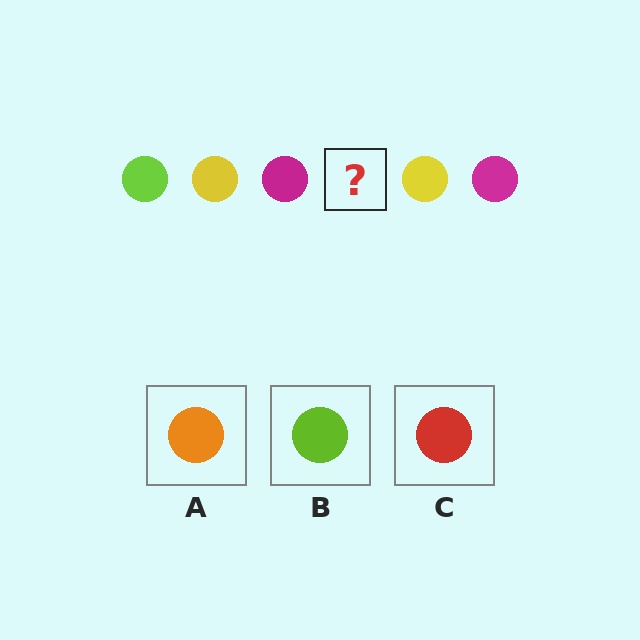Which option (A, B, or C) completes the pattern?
B.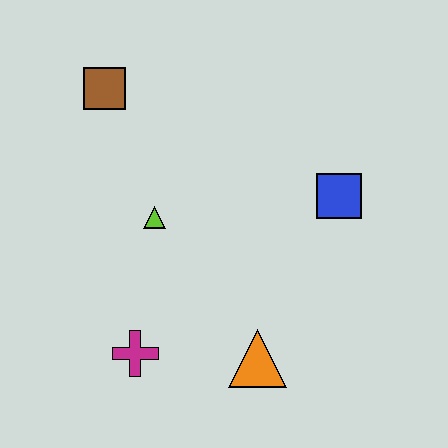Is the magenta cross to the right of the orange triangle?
No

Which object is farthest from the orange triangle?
The brown square is farthest from the orange triangle.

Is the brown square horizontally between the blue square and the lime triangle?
No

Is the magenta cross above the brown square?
No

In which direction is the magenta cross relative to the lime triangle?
The magenta cross is below the lime triangle.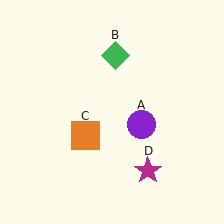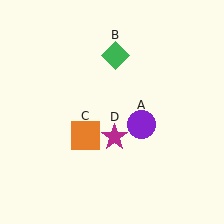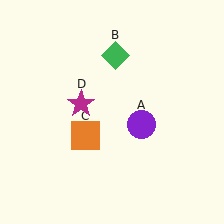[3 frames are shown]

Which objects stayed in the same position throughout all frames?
Purple circle (object A) and green diamond (object B) and orange square (object C) remained stationary.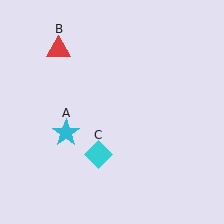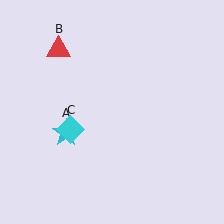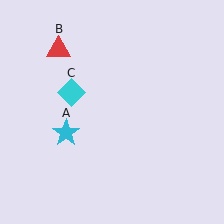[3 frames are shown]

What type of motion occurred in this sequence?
The cyan diamond (object C) rotated clockwise around the center of the scene.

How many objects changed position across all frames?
1 object changed position: cyan diamond (object C).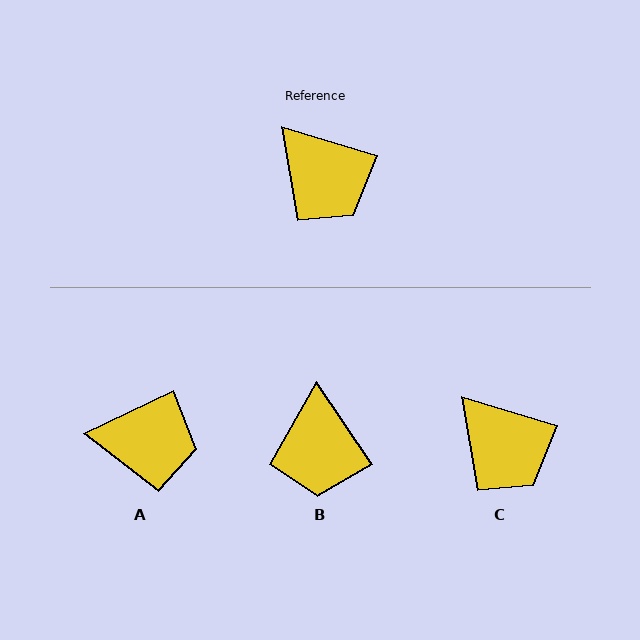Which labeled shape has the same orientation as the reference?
C.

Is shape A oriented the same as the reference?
No, it is off by about 43 degrees.